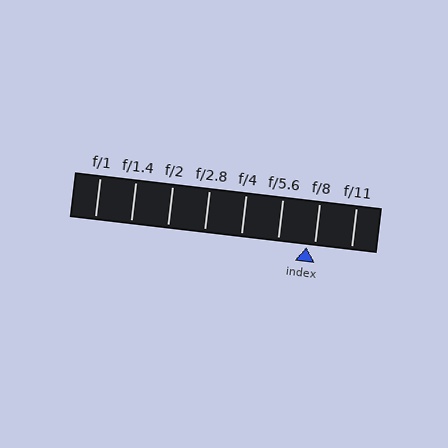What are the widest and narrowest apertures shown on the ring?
The widest aperture shown is f/1 and the narrowest is f/11.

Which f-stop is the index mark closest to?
The index mark is closest to f/8.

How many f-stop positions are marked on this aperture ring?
There are 8 f-stop positions marked.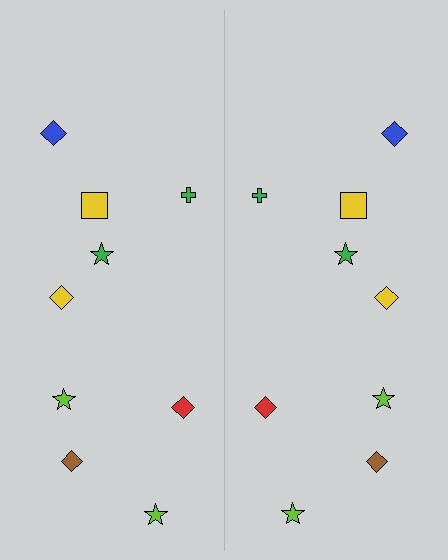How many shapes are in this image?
There are 18 shapes in this image.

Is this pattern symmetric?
Yes, this pattern has bilateral (reflection) symmetry.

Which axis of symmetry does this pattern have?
The pattern has a vertical axis of symmetry running through the center of the image.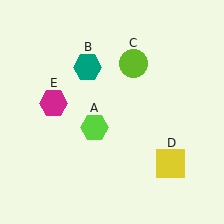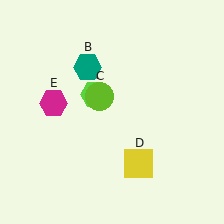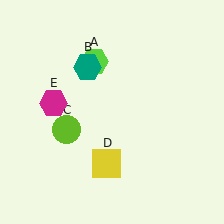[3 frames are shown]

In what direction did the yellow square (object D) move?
The yellow square (object D) moved left.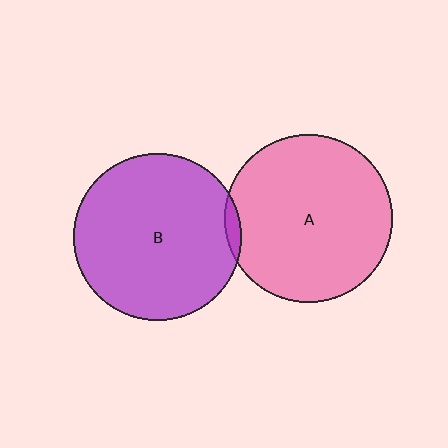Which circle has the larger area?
Circle A (pink).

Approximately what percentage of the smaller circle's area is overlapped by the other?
Approximately 5%.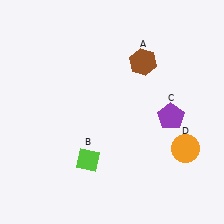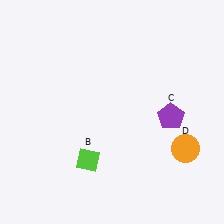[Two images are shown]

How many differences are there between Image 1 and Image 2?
There is 1 difference between the two images.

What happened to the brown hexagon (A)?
The brown hexagon (A) was removed in Image 2. It was in the top-right area of Image 1.